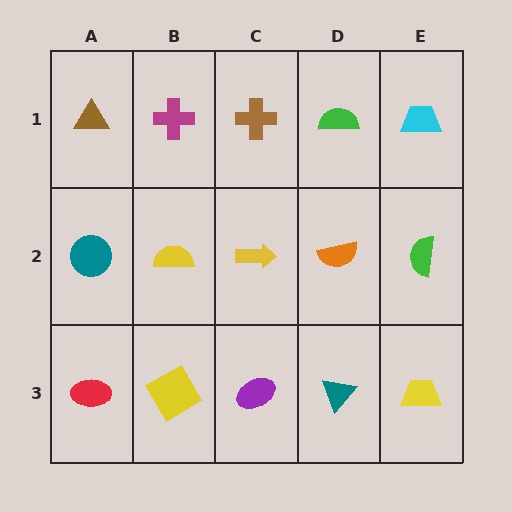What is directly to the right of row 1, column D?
A cyan trapezoid.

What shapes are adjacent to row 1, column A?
A teal circle (row 2, column A), a magenta cross (row 1, column B).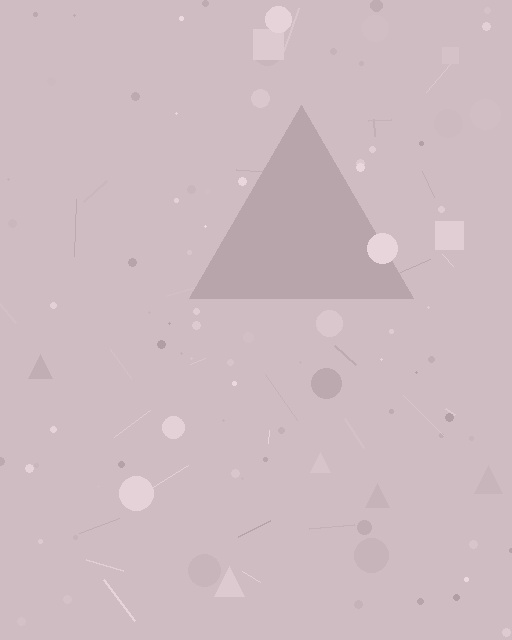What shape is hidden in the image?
A triangle is hidden in the image.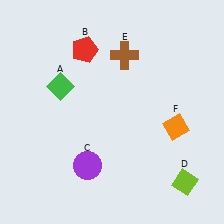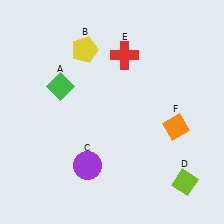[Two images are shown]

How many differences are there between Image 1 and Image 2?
There are 2 differences between the two images.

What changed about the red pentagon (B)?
In Image 1, B is red. In Image 2, it changed to yellow.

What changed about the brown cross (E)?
In Image 1, E is brown. In Image 2, it changed to red.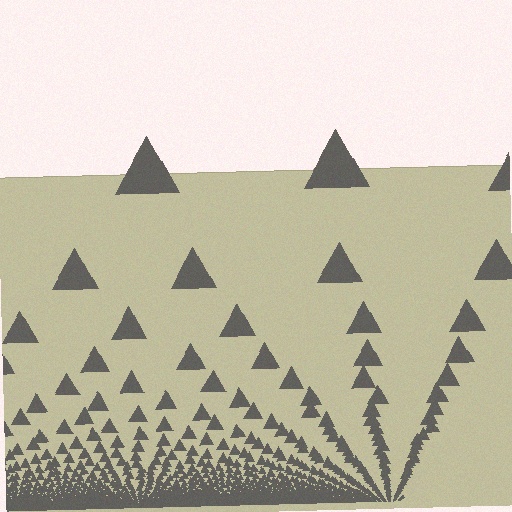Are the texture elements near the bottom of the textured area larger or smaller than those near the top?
Smaller. The gradient is inverted — elements near the bottom are smaller and denser.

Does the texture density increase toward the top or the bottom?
Density increases toward the bottom.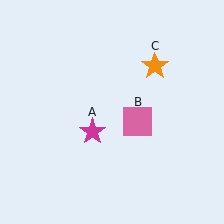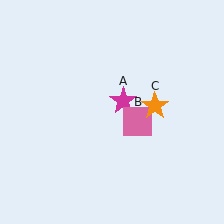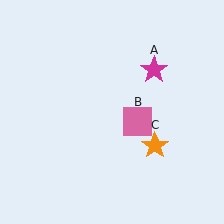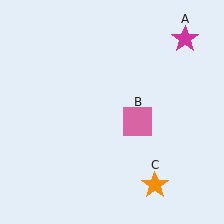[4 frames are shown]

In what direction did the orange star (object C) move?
The orange star (object C) moved down.